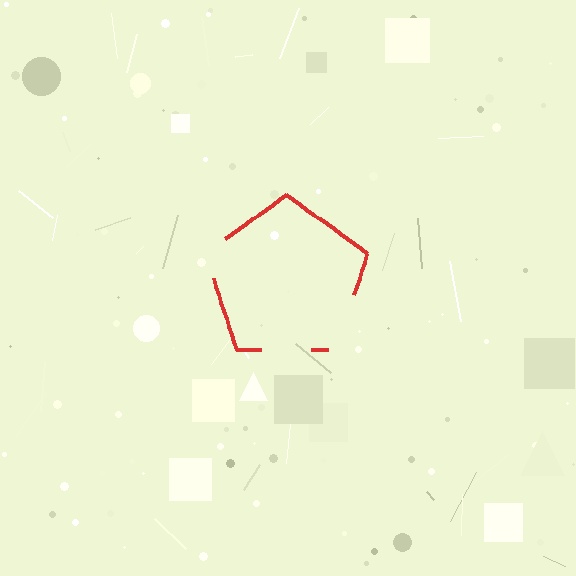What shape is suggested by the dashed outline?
The dashed outline suggests a pentagon.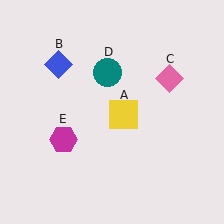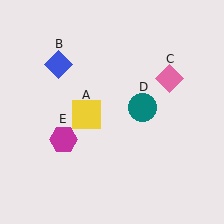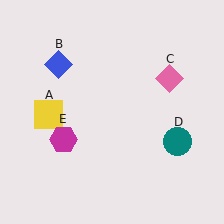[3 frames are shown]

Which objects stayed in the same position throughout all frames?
Blue diamond (object B) and pink diamond (object C) and magenta hexagon (object E) remained stationary.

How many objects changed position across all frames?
2 objects changed position: yellow square (object A), teal circle (object D).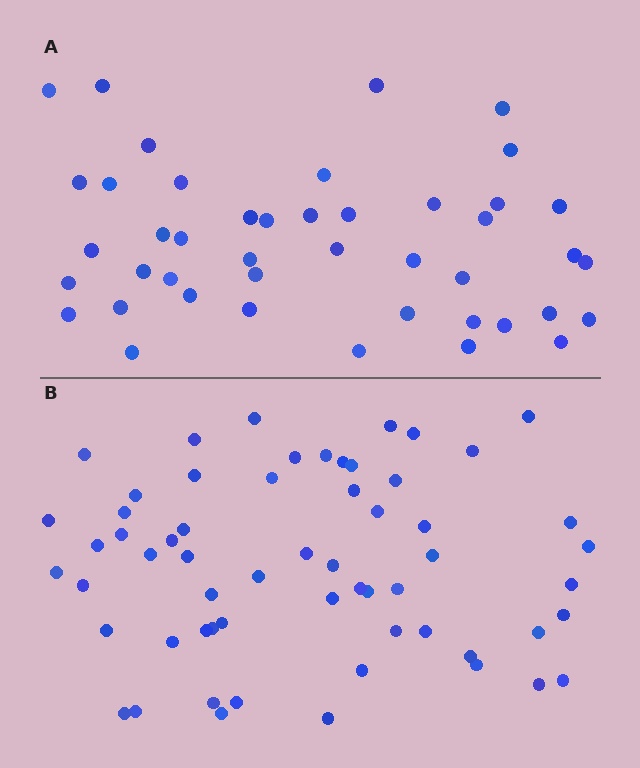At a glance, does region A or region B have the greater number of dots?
Region B (the bottom region) has more dots.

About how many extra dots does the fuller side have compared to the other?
Region B has approximately 15 more dots than region A.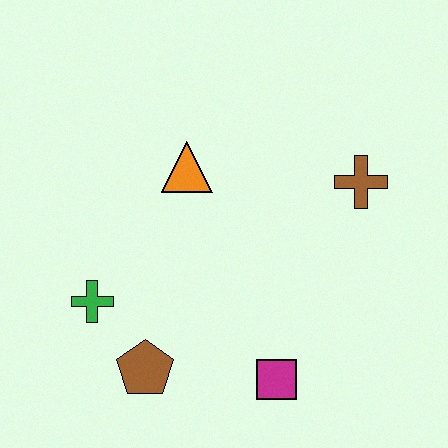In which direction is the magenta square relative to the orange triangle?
The magenta square is below the orange triangle.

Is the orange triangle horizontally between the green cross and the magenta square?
Yes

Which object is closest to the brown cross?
The orange triangle is closest to the brown cross.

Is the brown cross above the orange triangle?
No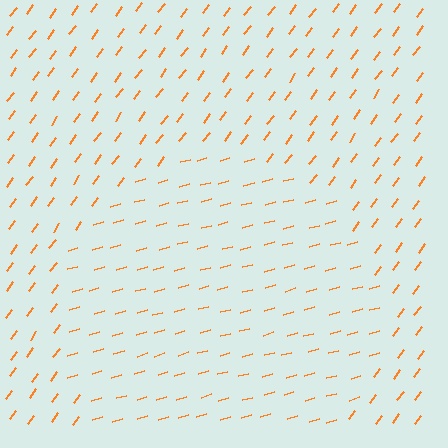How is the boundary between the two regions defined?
The boundary is defined purely by a change in line orientation (approximately 38 degrees difference). All lines are the same color and thickness.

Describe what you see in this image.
The image is filled with small orange line segments. A circle region in the image has lines oriented differently from the surrounding lines, creating a visible texture boundary.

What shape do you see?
I see a circle.